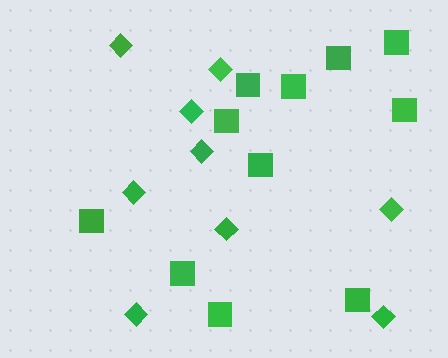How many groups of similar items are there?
There are 2 groups: one group of squares (11) and one group of diamonds (9).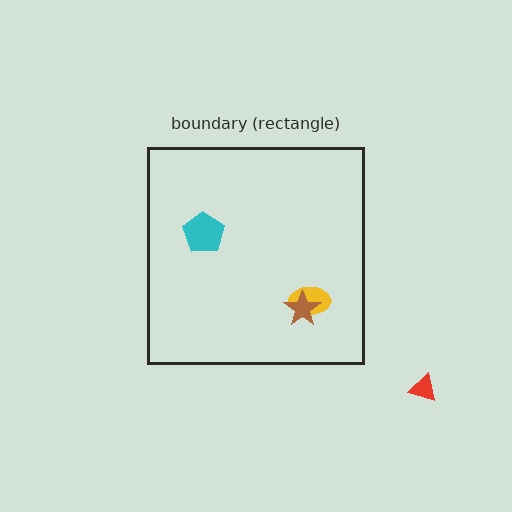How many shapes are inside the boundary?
3 inside, 1 outside.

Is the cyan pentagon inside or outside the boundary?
Inside.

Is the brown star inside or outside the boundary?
Inside.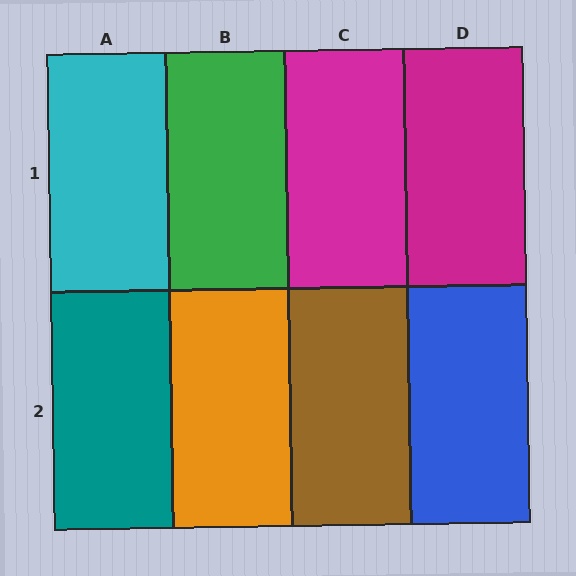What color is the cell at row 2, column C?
Brown.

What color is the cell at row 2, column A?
Teal.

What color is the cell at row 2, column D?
Blue.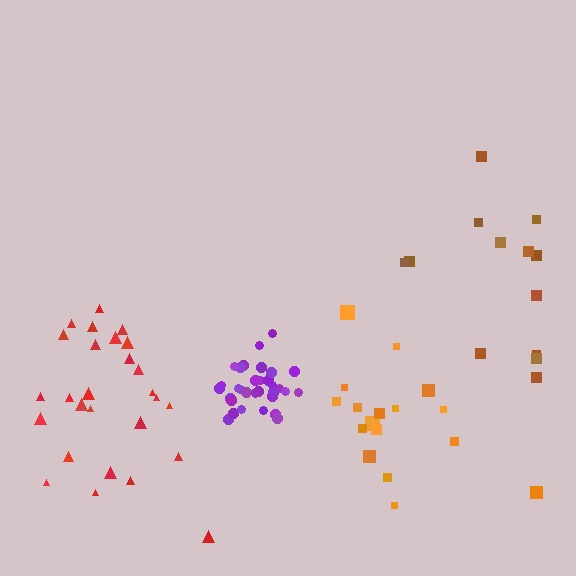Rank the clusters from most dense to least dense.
purple, red, orange, brown.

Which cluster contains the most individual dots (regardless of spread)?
Purple (33).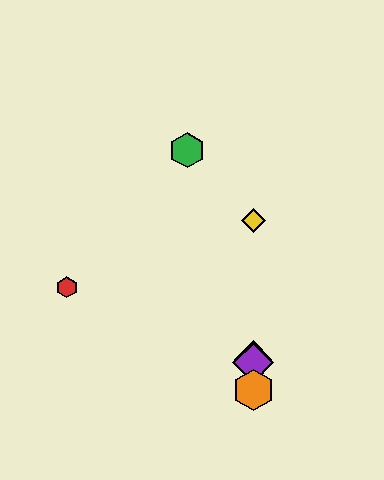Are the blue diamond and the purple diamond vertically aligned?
Yes, both are at x≈253.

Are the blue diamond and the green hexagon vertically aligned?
No, the blue diamond is at x≈253 and the green hexagon is at x≈187.